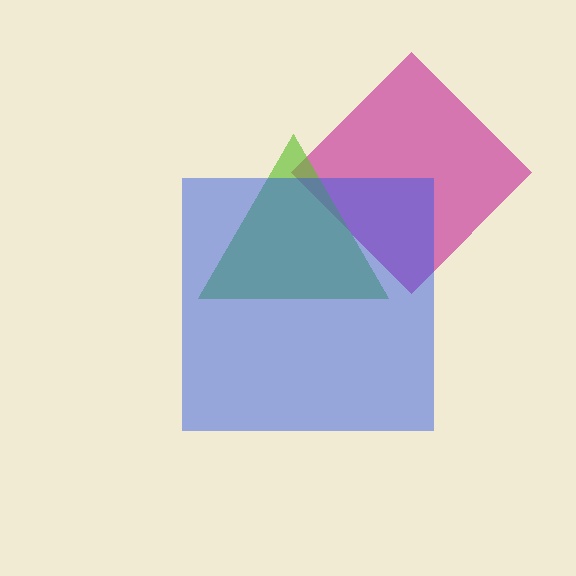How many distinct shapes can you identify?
There are 3 distinct shapes: a magenta diamond, a lime triangle, a blue square.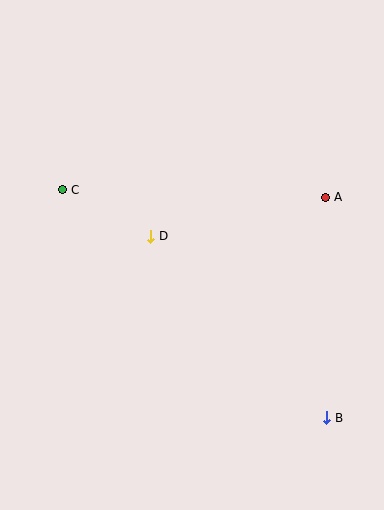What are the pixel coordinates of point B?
Point B is at (327, 418).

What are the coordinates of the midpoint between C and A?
The midpoint between C and A is at (194, 193).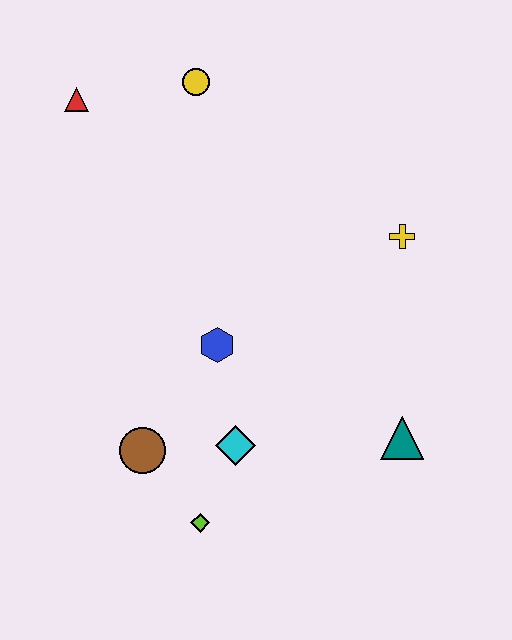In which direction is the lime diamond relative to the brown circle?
The lime diamond is below the brown circle.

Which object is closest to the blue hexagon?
The cyan diamond is closest to the blue hexagon.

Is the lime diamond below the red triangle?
Yes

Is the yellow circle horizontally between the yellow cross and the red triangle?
Yes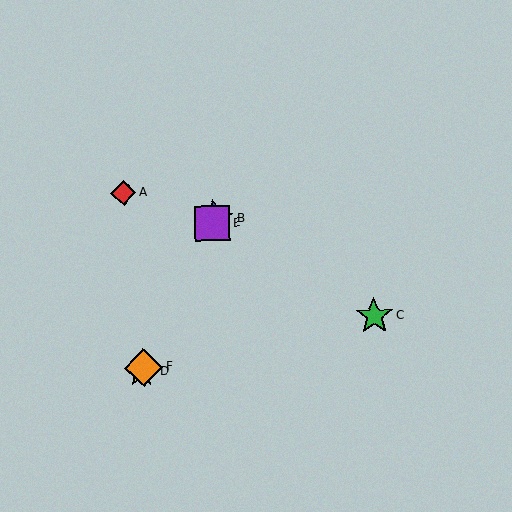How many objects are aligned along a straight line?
4 objects (B, D, E, F) are aligned along a straight line.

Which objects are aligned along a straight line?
Objects B, D, E, F are aligned along a straight line.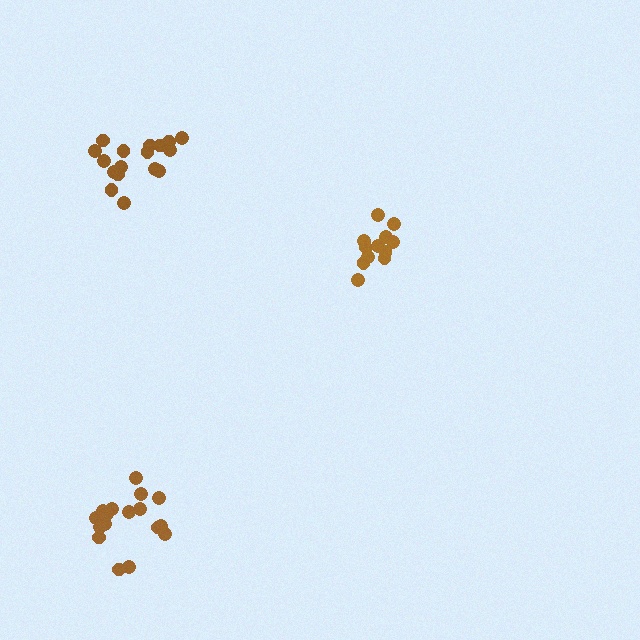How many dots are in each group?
Group 1: 12 dots, Group 2: 17 dots, Group 3: 17 dots (46 total).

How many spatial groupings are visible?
There are 3 spatial groupings.